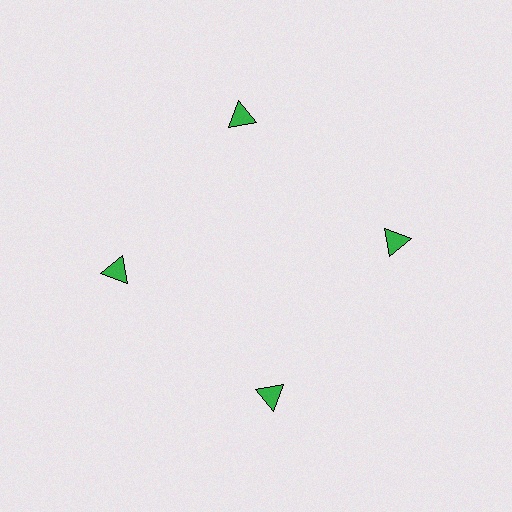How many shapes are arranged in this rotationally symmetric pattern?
There are 4 shapes, arranged in 4 groups of 1.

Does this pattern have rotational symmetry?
Yes, this pattern has 4-fold rotational symmetry. It looks the same after rotating 90 degrees around the center.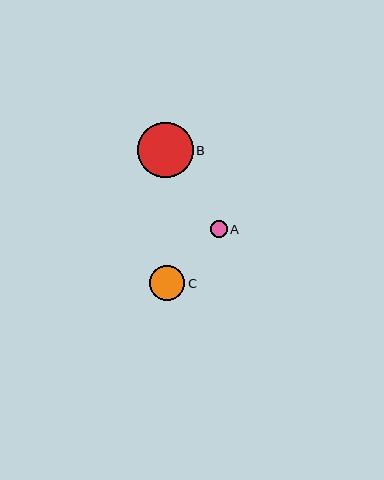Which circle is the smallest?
Circle A is the smallest with a size of approximately 16 pixels.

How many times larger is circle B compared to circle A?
Circle B is approximately 3.4 times the size of circle A.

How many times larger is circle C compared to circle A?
Circle C is approximately 2.1 times the size of circle A.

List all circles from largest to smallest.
From largest to smallest: B, C, A.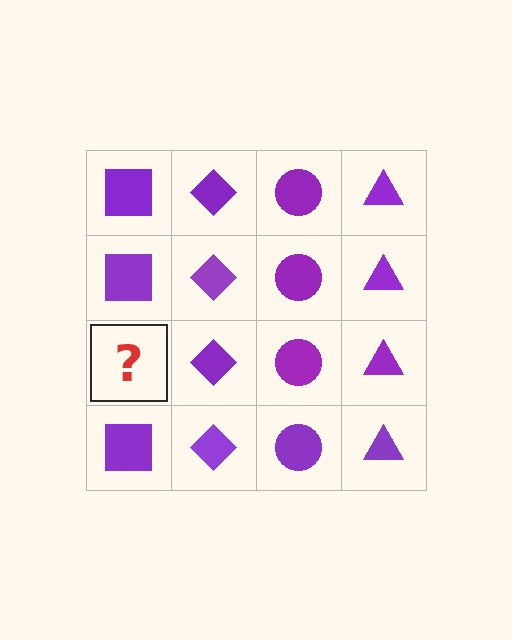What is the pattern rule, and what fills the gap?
The rule is that each column has a consistent shape. The gap should be filled with a purple square.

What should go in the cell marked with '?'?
The missing cell should contain a purple square.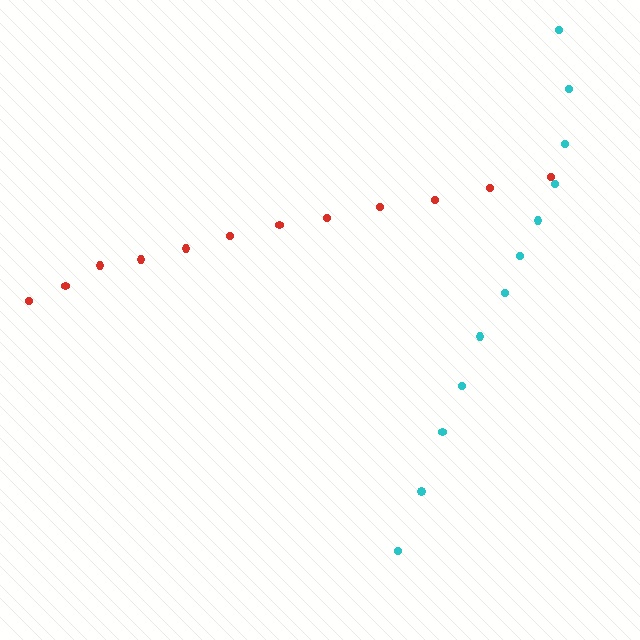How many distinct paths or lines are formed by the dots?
There are 2 distinct paths.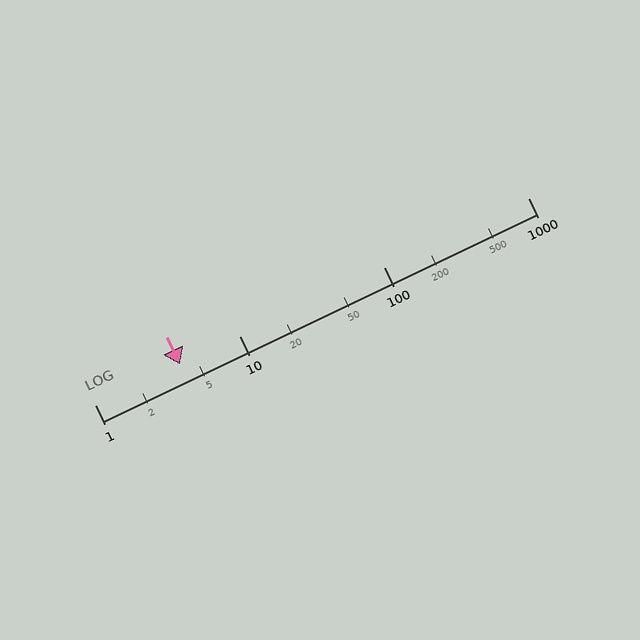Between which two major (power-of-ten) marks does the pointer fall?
The pointer is between 1 and 10.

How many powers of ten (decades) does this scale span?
The scale spans 3 decades, from 1 to 1000.